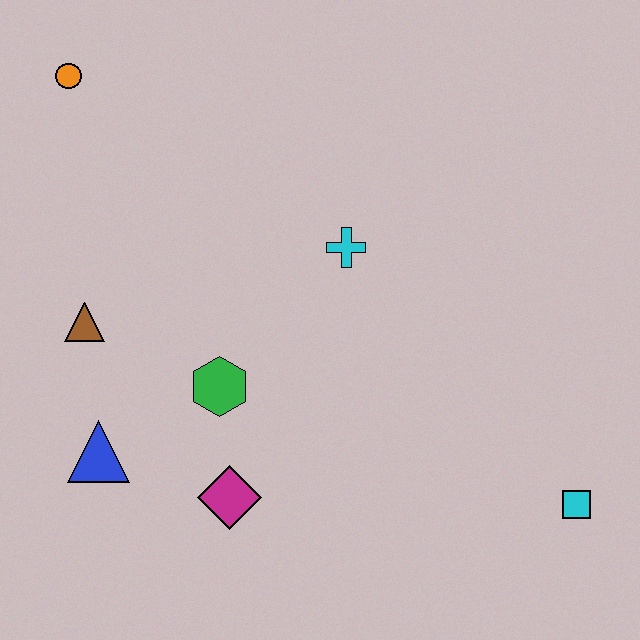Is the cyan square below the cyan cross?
Yes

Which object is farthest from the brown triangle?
The cyan square is farthest from the brown triangle.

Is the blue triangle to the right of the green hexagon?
No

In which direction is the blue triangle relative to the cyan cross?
The blue triangle is to the left of the cyan cross.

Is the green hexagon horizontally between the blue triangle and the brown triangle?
No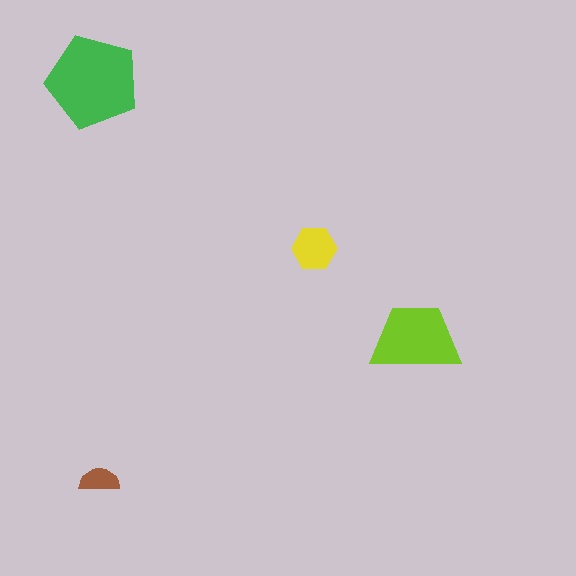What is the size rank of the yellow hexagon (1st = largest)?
3rd.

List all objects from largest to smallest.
The green pentagon, the lime trapezoid, the yellow hexagon, the brown semicircle.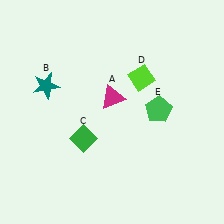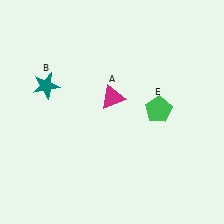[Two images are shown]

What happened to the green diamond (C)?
The green diamond (C) was removed in Image 2. It was in the bottom-left area of Image 1.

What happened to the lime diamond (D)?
The lime diamond (D) was removed in Image 2. It was in the top-right area of Image 1.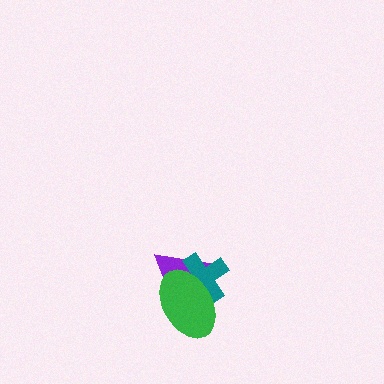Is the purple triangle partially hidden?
Yes, it is partially covered by another shape.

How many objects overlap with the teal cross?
2 objects overlap with the teal cross.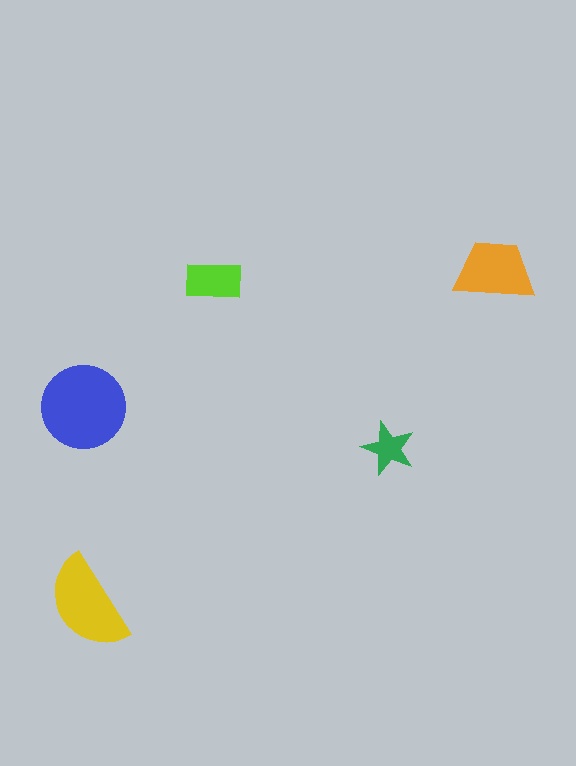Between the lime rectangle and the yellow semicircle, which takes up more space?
The yellow semicircle.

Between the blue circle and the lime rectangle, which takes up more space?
The blue circle.